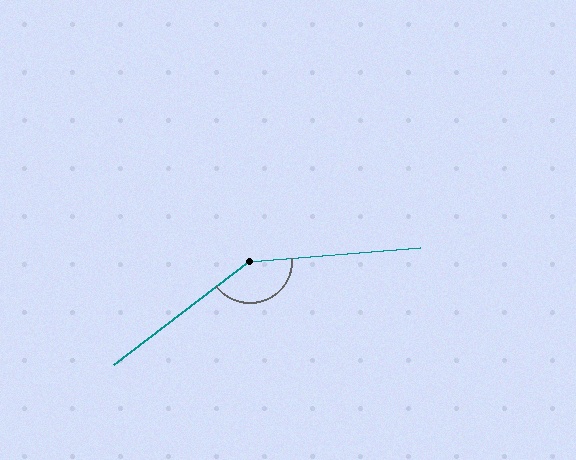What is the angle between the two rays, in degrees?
Approximately 148 degrees.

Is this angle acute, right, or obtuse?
It is obtuse.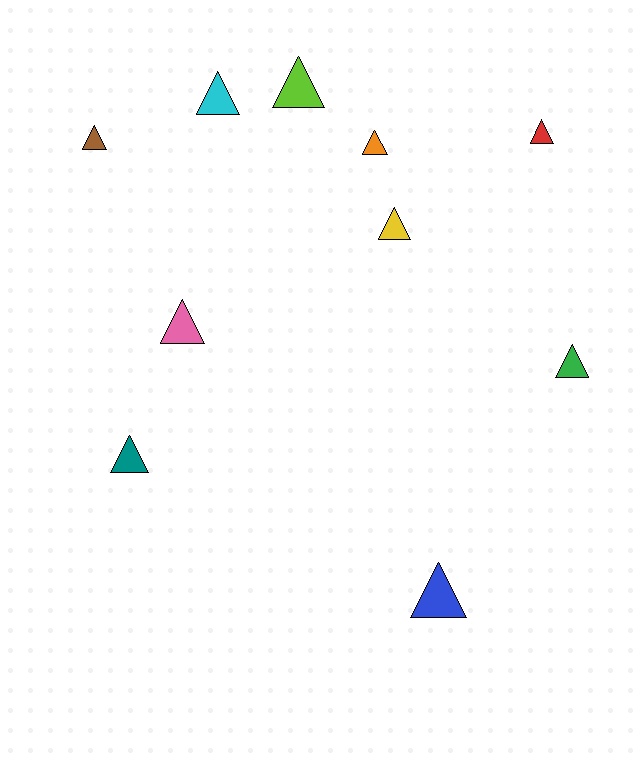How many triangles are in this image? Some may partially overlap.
There are 10 triangles.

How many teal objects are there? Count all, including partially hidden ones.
There is 1 teal object.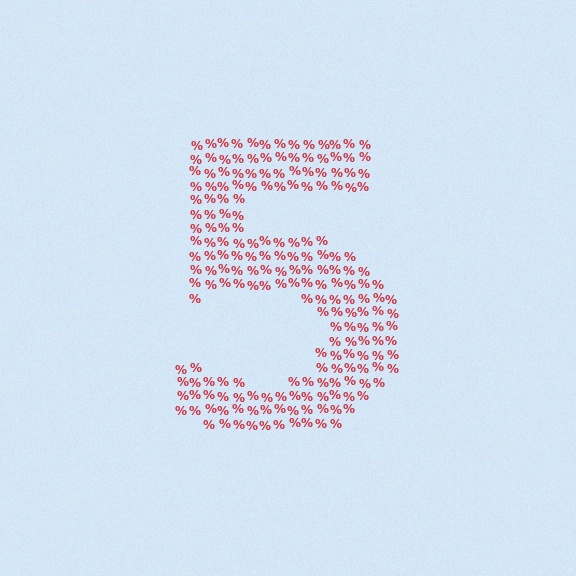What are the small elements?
The small elements are percent signs.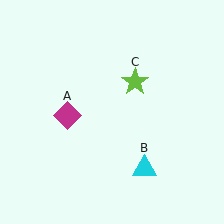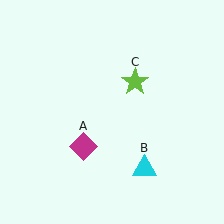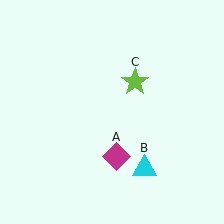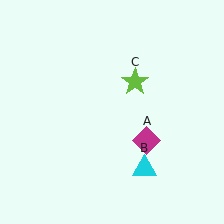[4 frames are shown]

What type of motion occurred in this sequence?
The magenta diamond (object A) rotated counterclockwise around the center of the scene.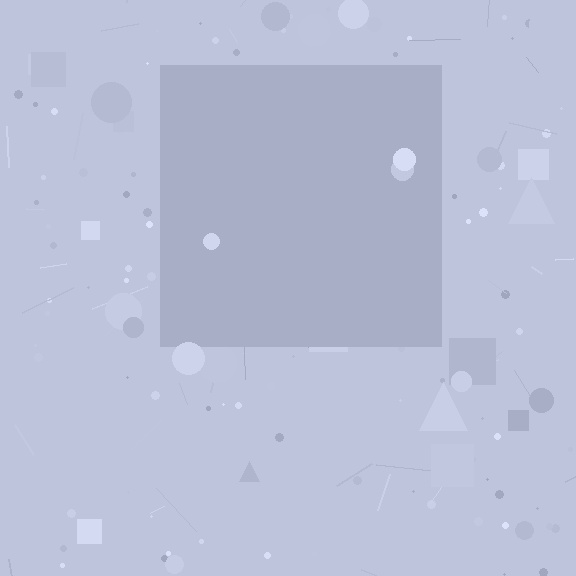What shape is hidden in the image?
A square is hidden in the image.